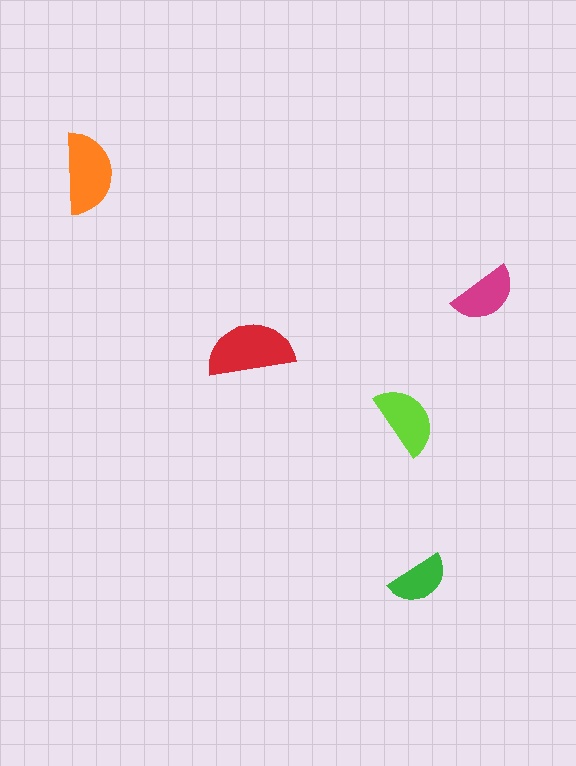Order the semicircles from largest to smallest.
the red one, the orange one, the lime one, the magenta one, the green one.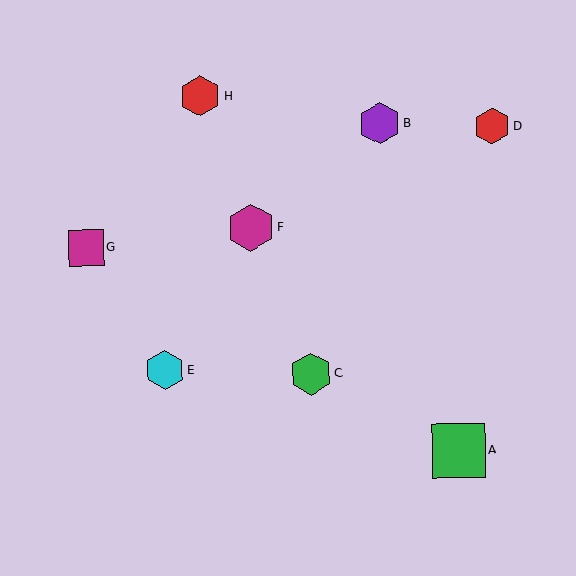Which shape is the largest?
The green square (labeled A) is the largest.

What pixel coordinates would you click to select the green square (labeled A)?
Click at (459, 451) to select the green square A.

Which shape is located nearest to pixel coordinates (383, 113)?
The purple hexagon (labeled B) at (380, 123) is nearest to that location.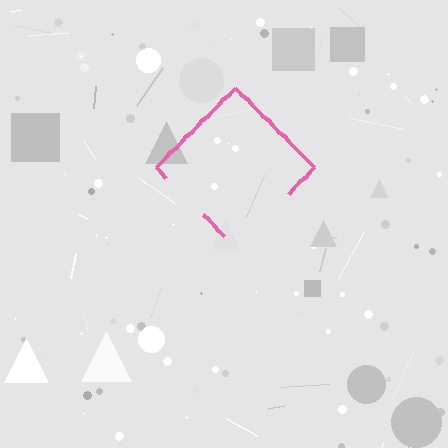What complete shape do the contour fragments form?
The contour fragments form a diamond.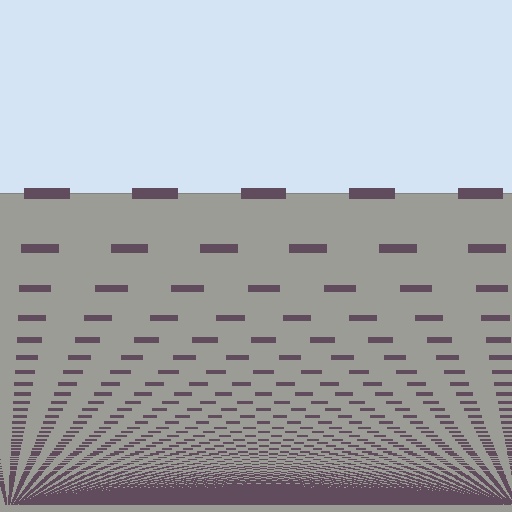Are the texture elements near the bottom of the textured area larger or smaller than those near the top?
Smaller. The gradient is inverted — elements near the bottom are smaller and denser.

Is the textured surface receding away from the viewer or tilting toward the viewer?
The surface appears to tilt toward the viewer. Texture elements get larger and sparser toward the top.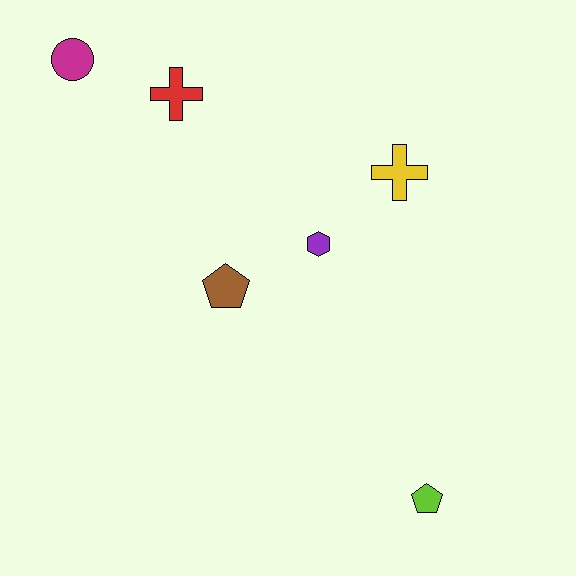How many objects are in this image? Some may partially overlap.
There are 6 objects.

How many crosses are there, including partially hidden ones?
There are 2 crosses.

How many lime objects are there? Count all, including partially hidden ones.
There is 1 lime object.